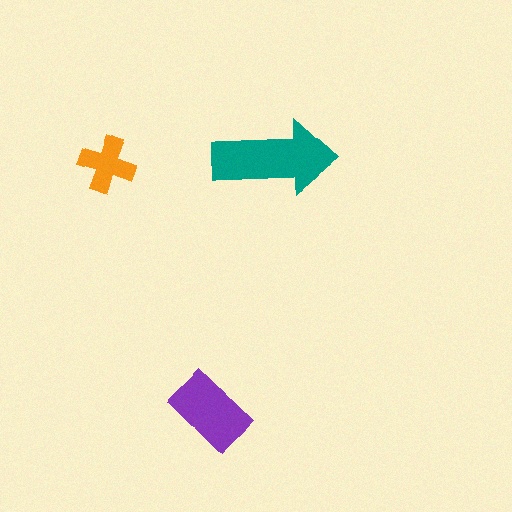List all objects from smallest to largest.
The orange cross, the purple rectangle, the teal arrow.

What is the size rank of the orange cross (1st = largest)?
3rd.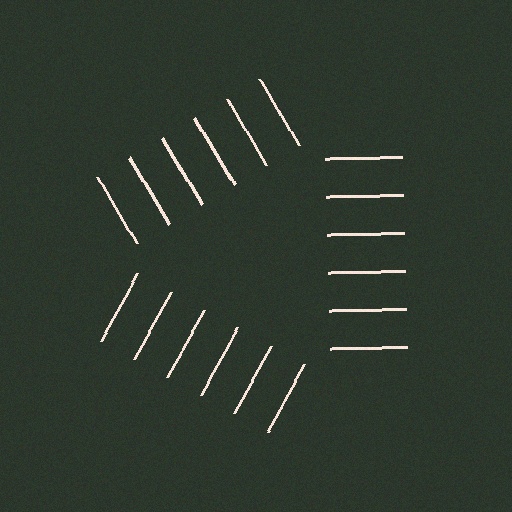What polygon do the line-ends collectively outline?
An illusory triangle — the line segments terminate on its edges but no continuous stroke is drawn.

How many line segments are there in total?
18 — 6 along each of the 3 edges.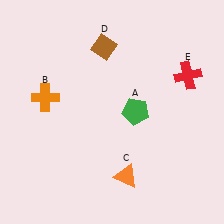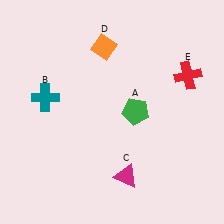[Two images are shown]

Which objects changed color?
B changed from orange to teal. C changed from orange to magenta. D changed from brown to orange.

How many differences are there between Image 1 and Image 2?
There are 3 differences between the two images.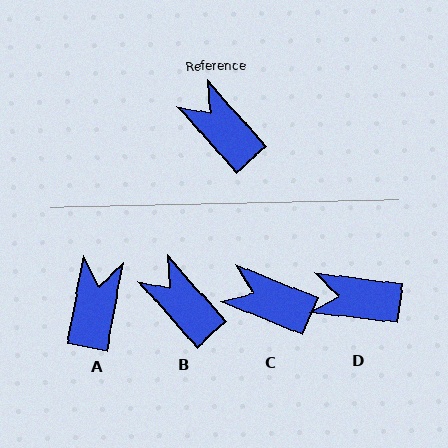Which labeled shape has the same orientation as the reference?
B.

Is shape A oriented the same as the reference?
No, it is off by about 52 degrees.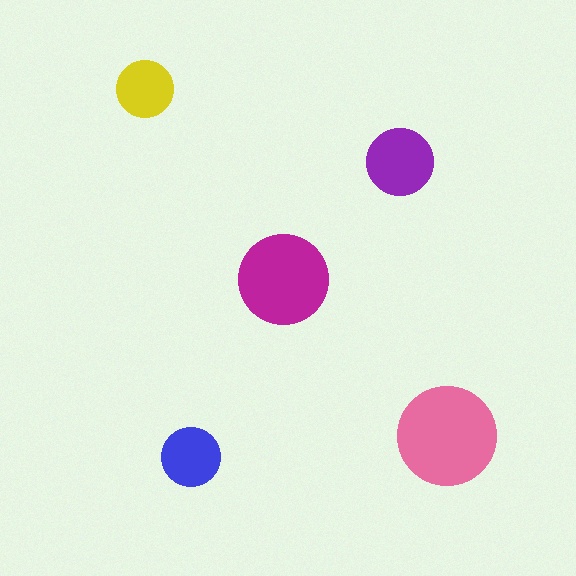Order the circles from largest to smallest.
the pink one, the magenta one, the purple one, the blue one, the yellow one.